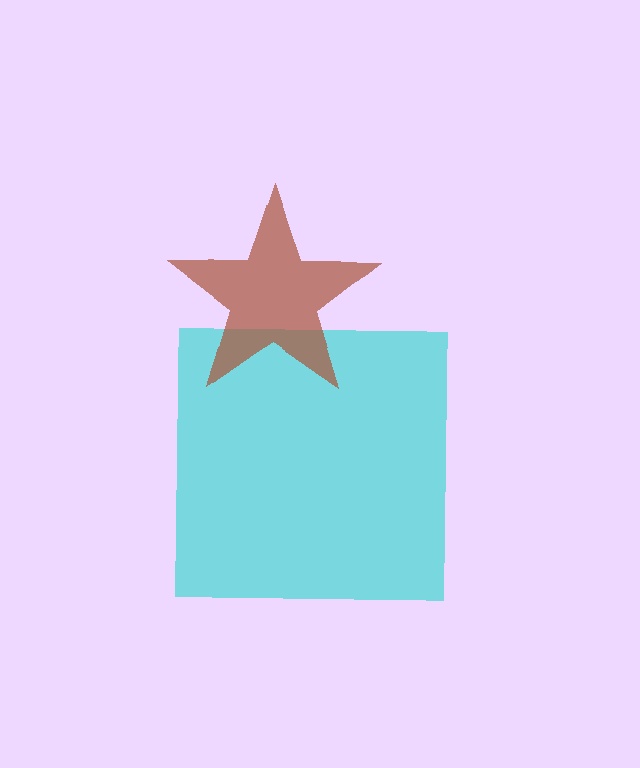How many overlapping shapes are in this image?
There are 2 overlapping shapes in the image.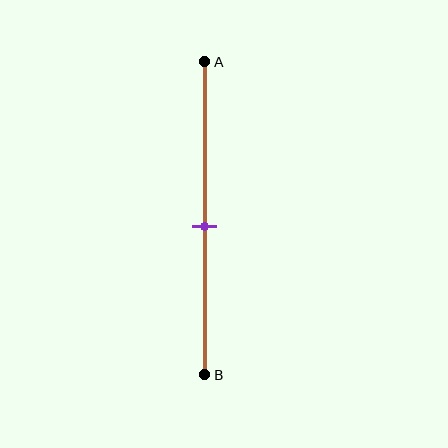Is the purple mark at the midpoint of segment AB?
Yes, the mark is approximately at the midpoint.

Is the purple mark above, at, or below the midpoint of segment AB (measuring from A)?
The purple mark is approximately at the midpoint of segment AB.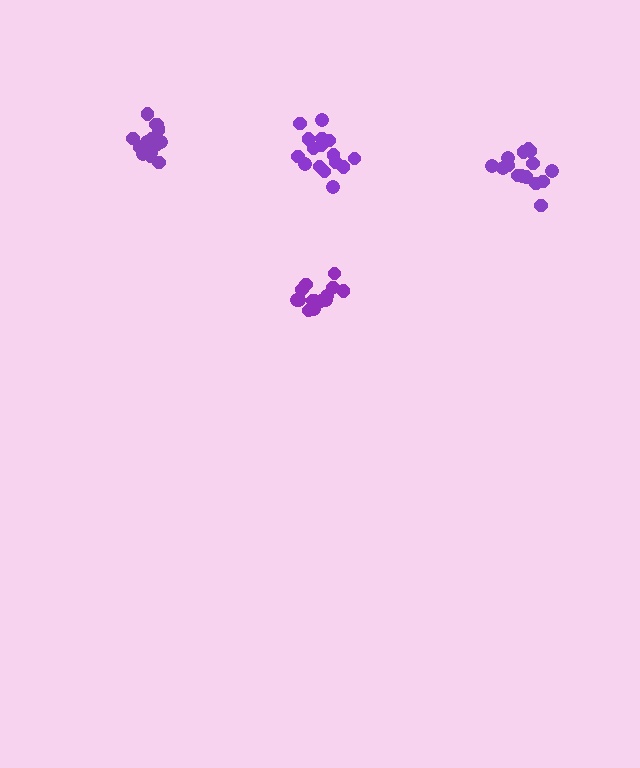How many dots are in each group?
Group 1: 15 dots, Group 2: 15 dots, Group 3: 15 dots, Group 4: 16 dots (61 total).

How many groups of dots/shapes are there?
There are 4 groups.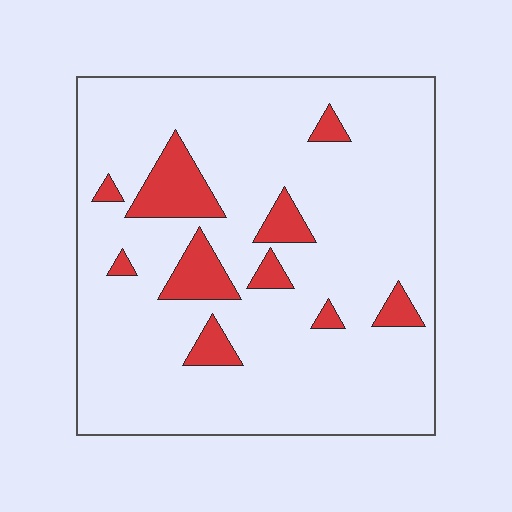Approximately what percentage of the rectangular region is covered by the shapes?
Approximately 10%.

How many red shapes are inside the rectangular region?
10.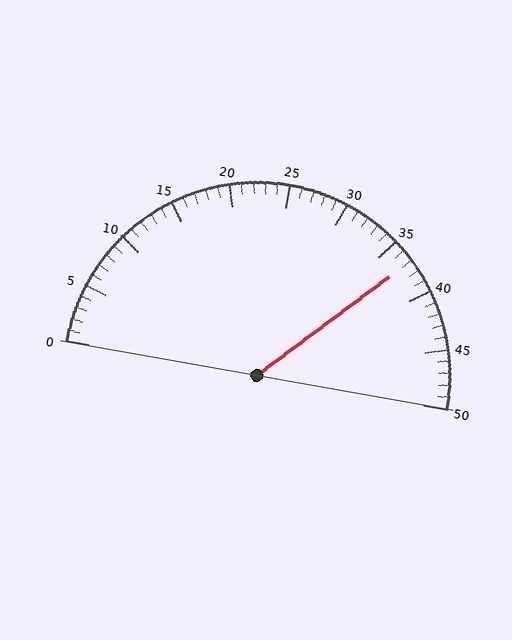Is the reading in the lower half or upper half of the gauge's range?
The reading is in the upper half of the range (0 to 50).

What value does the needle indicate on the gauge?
The needle indicates approximately 37.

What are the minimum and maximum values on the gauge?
The gauge ranges from 0 to 50.